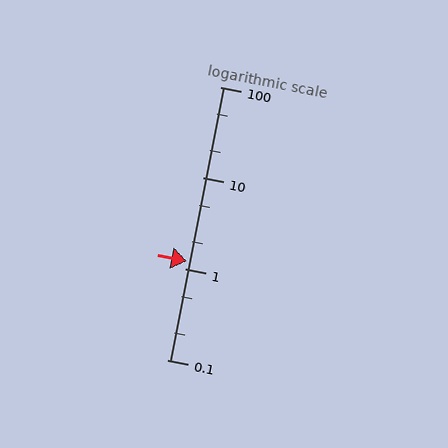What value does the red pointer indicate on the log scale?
The pointer indicates approximately 1.2.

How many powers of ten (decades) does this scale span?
The scale spans 3 decades, from 0.1 to 100.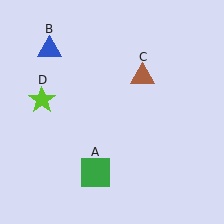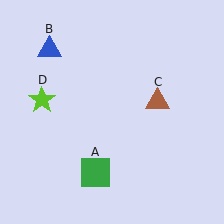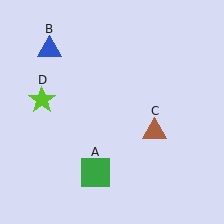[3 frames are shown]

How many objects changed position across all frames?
1 object changed position: brown triangle (object C).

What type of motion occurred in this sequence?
The brown triangle (object C) rotated clockwise around the center of the scene.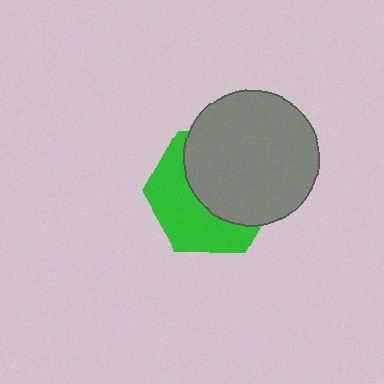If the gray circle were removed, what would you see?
You would see the complete green hexagon.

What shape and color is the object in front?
The object in front is a gray circle.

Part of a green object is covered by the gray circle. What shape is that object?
It is a hexagon.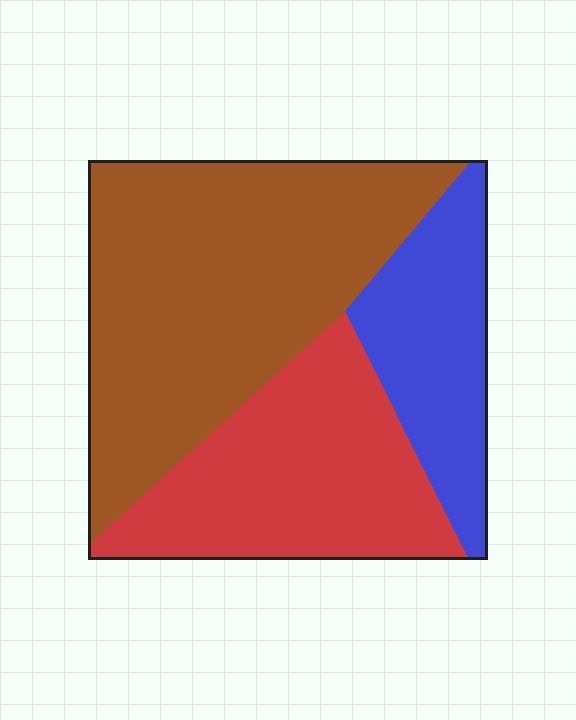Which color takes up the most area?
Brown, at roughly 50%.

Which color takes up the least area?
Blue, at roughly 20%.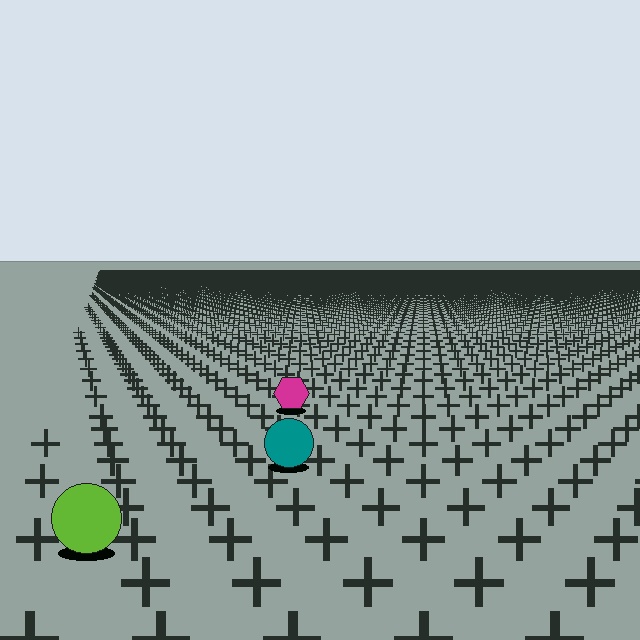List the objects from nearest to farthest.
From nearest to farthest: the lime circle, the teal circle, the magenta hexagon.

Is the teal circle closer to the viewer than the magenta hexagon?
Yes. The teal circle is closer — you can tell from the texture gradient: the ground texture is coarser near it.